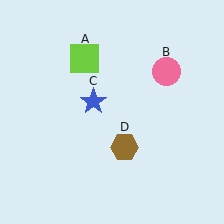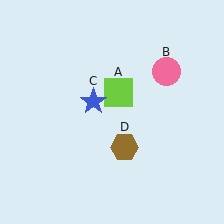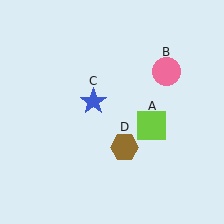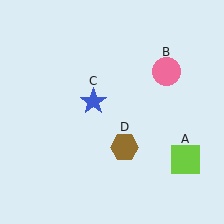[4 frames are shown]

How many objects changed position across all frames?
1 object changed position: lime square (object A).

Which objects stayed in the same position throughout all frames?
Pink circle (object B) and blue star (object C) and brown hexagon (object D) remained stationary.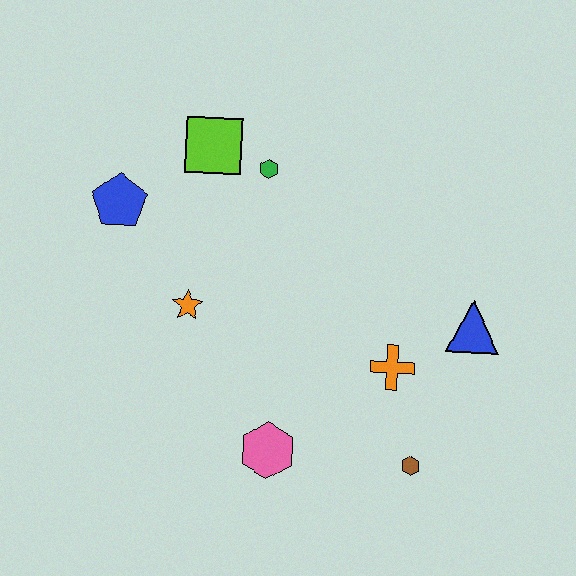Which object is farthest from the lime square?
The brown hexagon is farthest from the lime square.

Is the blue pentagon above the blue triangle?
Yes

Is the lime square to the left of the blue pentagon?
No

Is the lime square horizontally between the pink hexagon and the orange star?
Yes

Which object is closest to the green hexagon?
The lime square is closest to the green hexagon.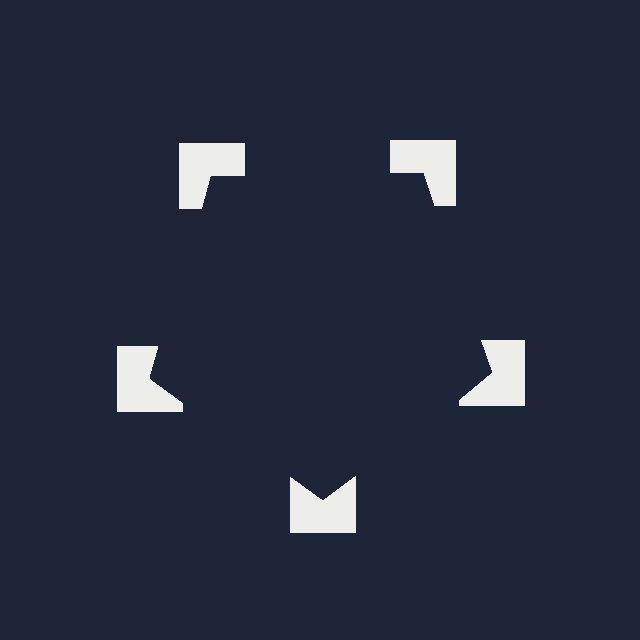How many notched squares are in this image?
There are 5 — one at each vertex of the illusory pentagon.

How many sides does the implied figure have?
5 sides.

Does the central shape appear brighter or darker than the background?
It typically appears slightly darker than the background, even though no actual brightness change is drawn.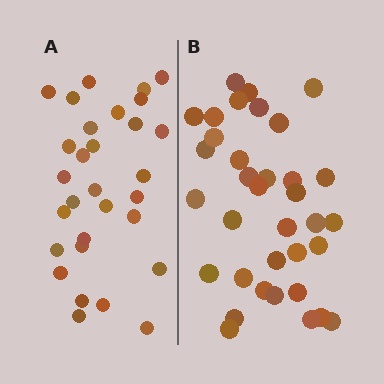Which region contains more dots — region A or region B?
Region B (the right region) has more dots.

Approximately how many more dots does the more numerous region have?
Region B has about 5 more dots than region A.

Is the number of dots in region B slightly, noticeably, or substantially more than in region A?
Region B has only slightly more — the two regions are fairly close. The ratio is roughly 1.2 to 1.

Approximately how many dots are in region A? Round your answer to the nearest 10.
About 30 dots.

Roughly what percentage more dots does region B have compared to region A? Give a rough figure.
About 15% more.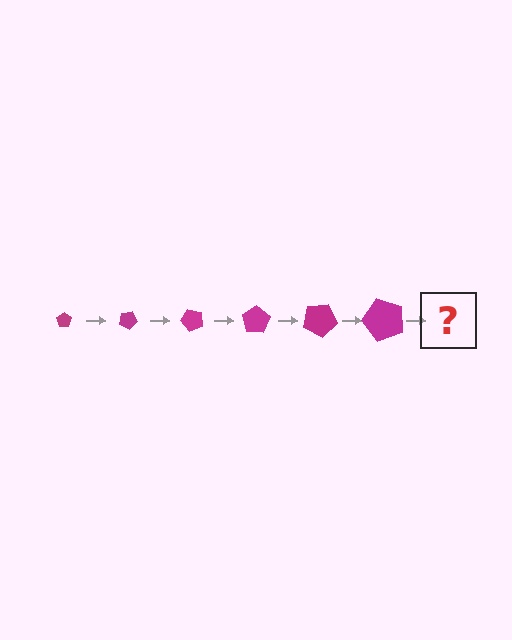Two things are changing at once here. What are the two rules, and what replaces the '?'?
The two rules are that the pentagon grows larger each step and it rotates 25 degrees each step. The '?' should be a pentagon, larger than the previous one and rotated 150 degrees from the start.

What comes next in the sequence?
The next element should be a pentagon, larger than the previous one and rotated 150 degrees from the start.